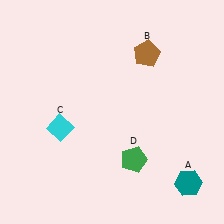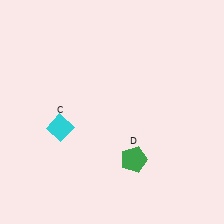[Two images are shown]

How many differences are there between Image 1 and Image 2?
There are 2 differences between the two images.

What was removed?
The teal hexagon (A), the brown pentagon (B) were removed in Image 2.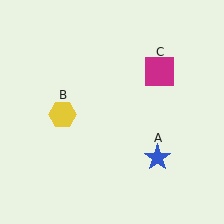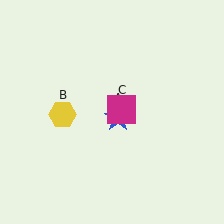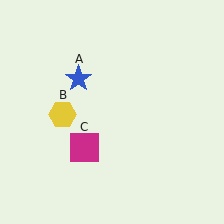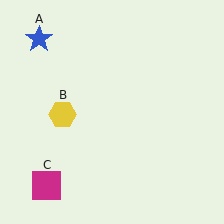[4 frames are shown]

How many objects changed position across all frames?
2 objects changed position: blue star (object A), magenta square (object C).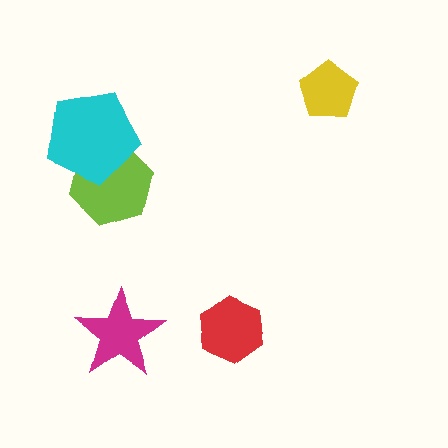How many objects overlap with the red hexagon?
0 objects overlap with the red hexagon.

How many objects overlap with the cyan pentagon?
1 object overlaps with the cyan pentagon.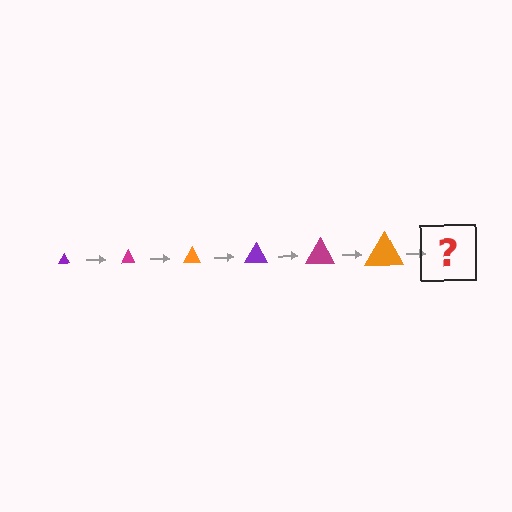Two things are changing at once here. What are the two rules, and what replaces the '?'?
The two rules are that the triangle grows larger each step and the color cycles through purple, magenta, and orange. The '?' should be a purple triangle, larger than the previous one.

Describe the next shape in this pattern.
It should be a purple triangle, larger than the previous one.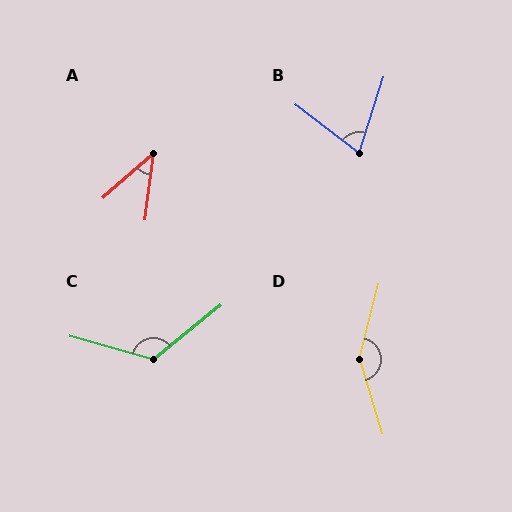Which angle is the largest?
D, at approximately 149 degrees.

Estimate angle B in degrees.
Approximately 70 degrees.